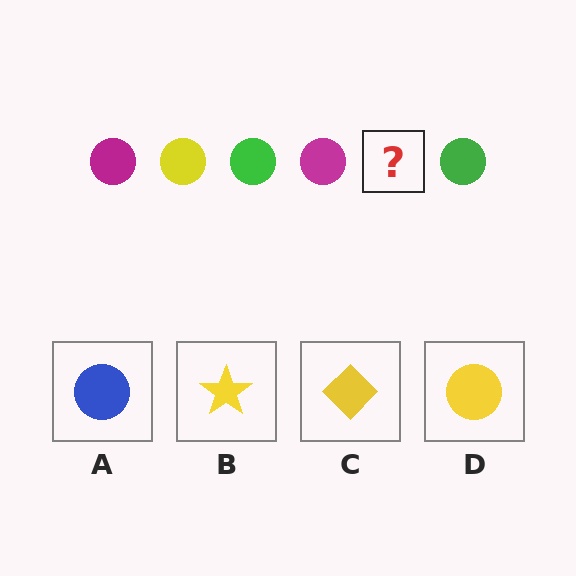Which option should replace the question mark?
Option D.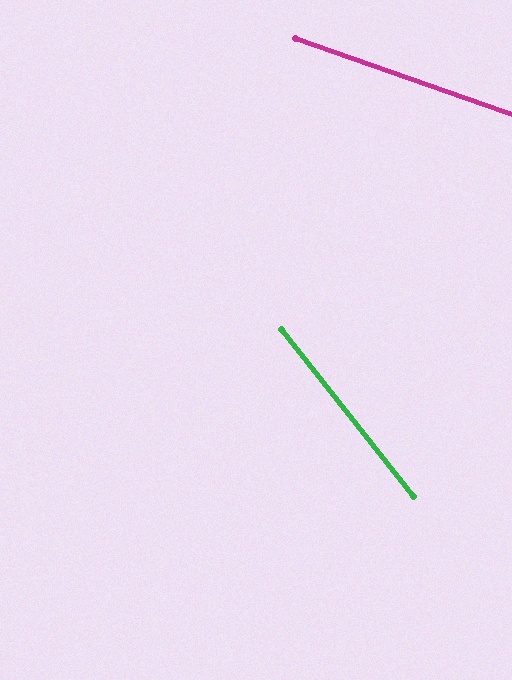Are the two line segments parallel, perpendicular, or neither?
Neither parallel nor perpendicular — they differ by about 33°.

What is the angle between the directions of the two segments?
Approximately 33 degrees.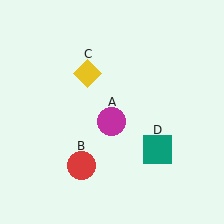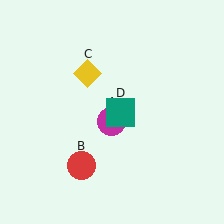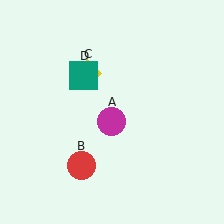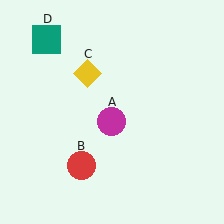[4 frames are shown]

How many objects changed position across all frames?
1 object changed position: teal square (object D).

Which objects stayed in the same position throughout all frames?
Magenta circle (object A) and red circle (object B) and yellow diamond (object C) remained stationary.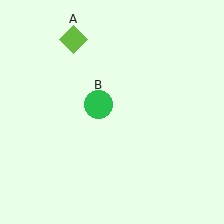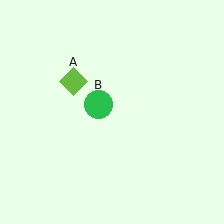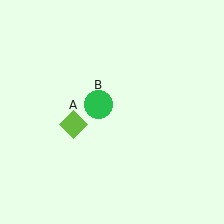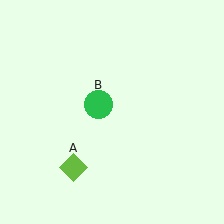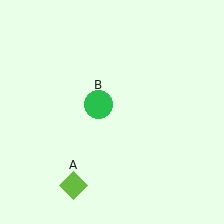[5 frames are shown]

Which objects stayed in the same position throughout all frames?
Green circle (object B) remained stationary.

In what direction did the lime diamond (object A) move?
The lime diamond (object A) moved down.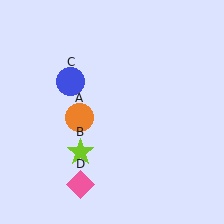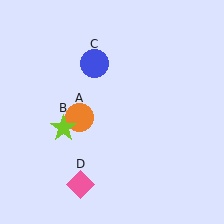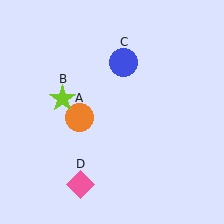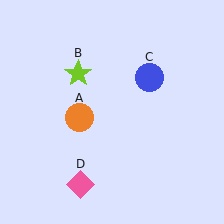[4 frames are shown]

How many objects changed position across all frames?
2 objects changed position: lime star (object B), blue circle (object C).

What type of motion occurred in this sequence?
The lime star (object B), blue circle (object C) rotated clockwise around the center of the scene.